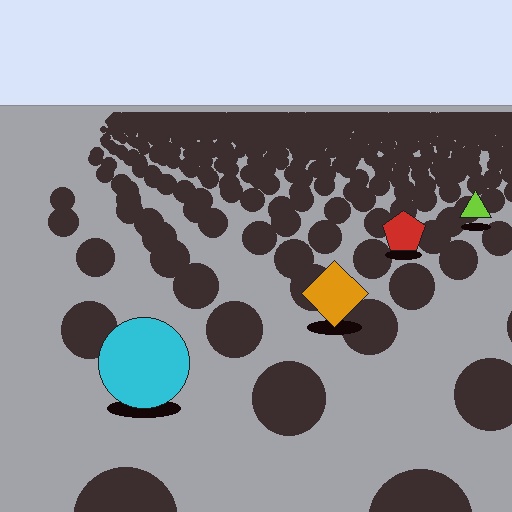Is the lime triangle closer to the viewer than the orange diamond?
No. The orange diamond is closer — you can tell from the texture gradient: the ground texture is coarser near it.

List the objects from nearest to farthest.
From nearest to farthest: the cyan circle, the orange diamond, the red pentagon, the lime triangle.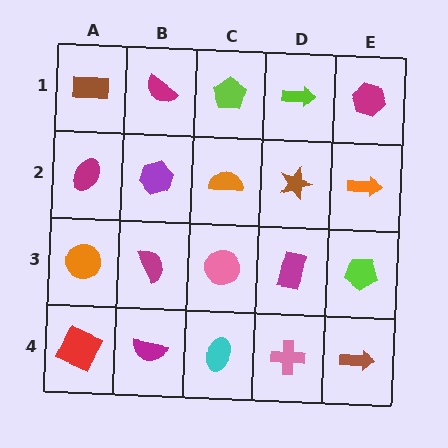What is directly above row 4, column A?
An orange circle.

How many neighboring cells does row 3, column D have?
4.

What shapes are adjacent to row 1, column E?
An orange arrow (row 2, column E), a lime arrow (row 1, column D).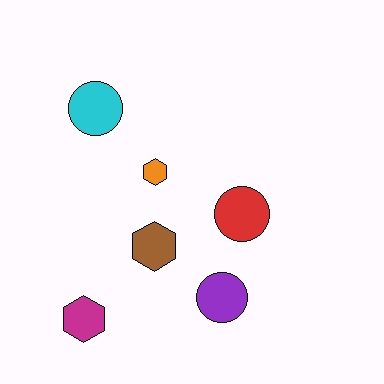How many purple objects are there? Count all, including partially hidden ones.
There is 1 purple object.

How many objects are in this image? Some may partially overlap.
There are 6 objects.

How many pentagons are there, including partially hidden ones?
There are no pentagons.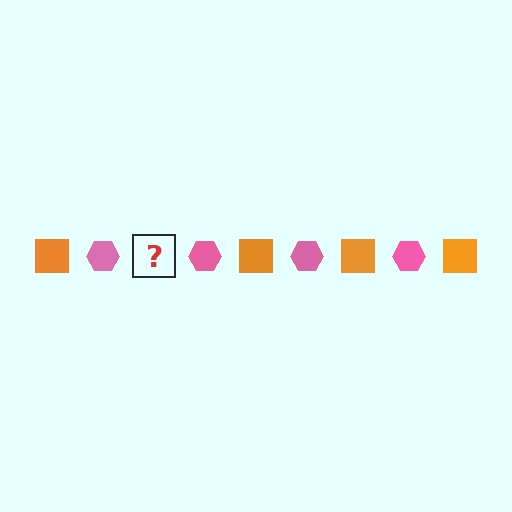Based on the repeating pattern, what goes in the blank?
The blank should be an orange square.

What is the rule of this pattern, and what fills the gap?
The rule is that the pattern alternates between orange square and pink hexagon. The gap should be filled with an orange square.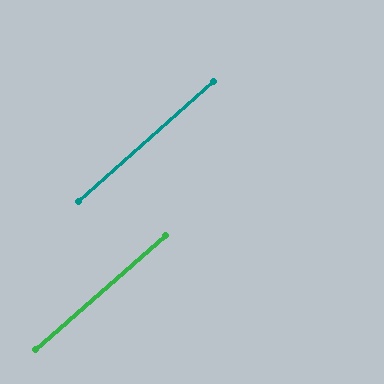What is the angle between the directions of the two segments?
Approximately 0 degrees.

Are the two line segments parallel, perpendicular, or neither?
Parallel — their directions differ by only 0.3°.